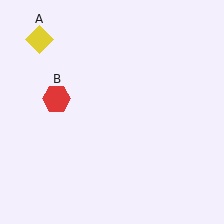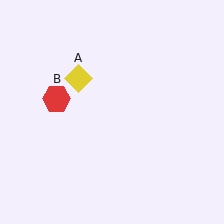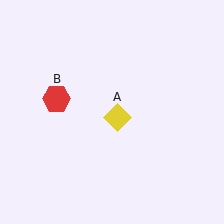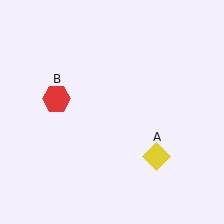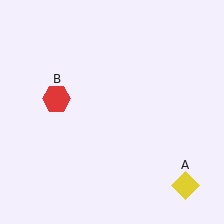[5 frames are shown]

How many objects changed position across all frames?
1 object changed position: yellow diamond (object A).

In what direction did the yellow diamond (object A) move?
The yellow diamond (object A) moved down and to the right.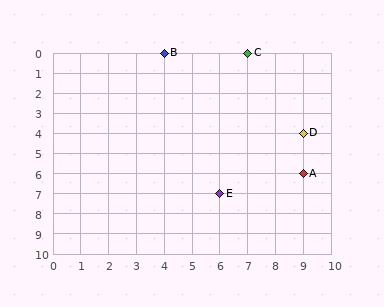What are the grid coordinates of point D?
Point D is at grid coordinates (9, 4).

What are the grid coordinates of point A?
Point A is at grid coordinates (9, 6).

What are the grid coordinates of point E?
Point E is at grid coordinates (6, 7).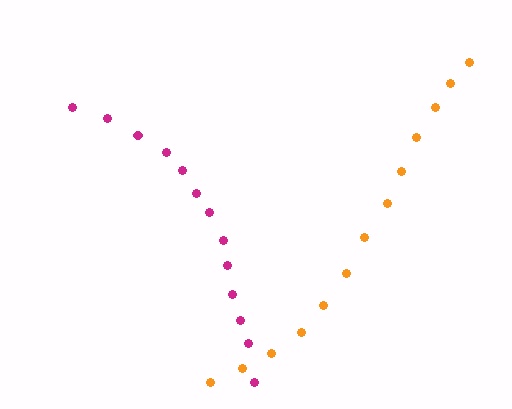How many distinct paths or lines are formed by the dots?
There are 2 distinct paths.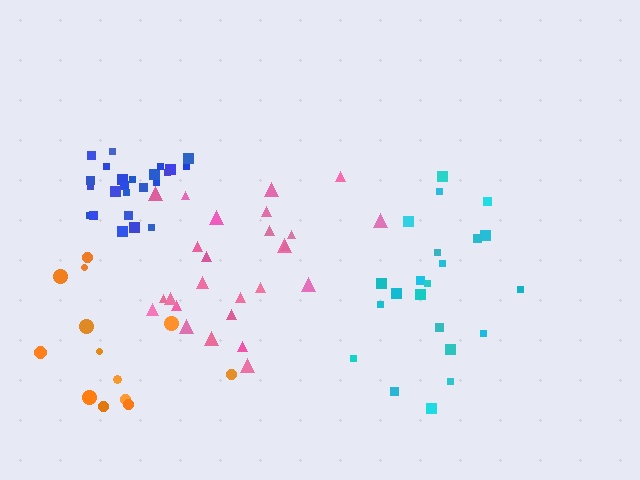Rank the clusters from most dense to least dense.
blue, pink, cyan, orange.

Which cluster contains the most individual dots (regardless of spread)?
Pink (26).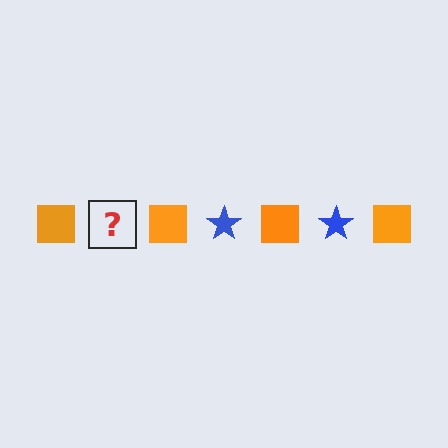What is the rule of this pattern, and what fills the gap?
The rule is that the pattern alternates between orange square and blue star. The gap should be filled with a blue star.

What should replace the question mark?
The question mark should be replaced with a blue star.